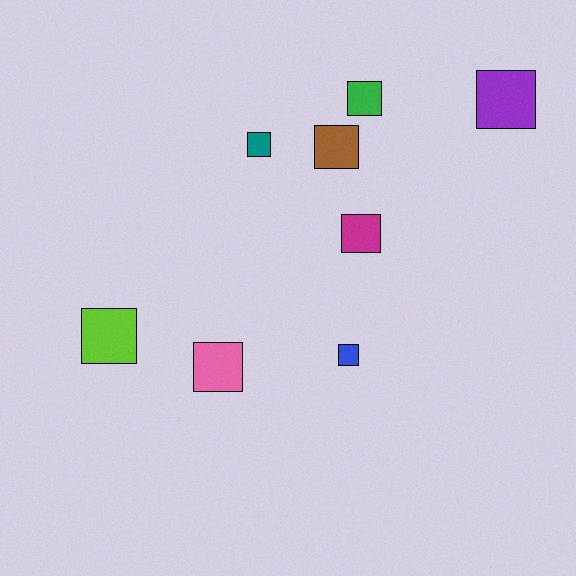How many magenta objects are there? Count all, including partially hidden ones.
There is 1 magenta object.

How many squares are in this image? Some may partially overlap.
There are 8 squares.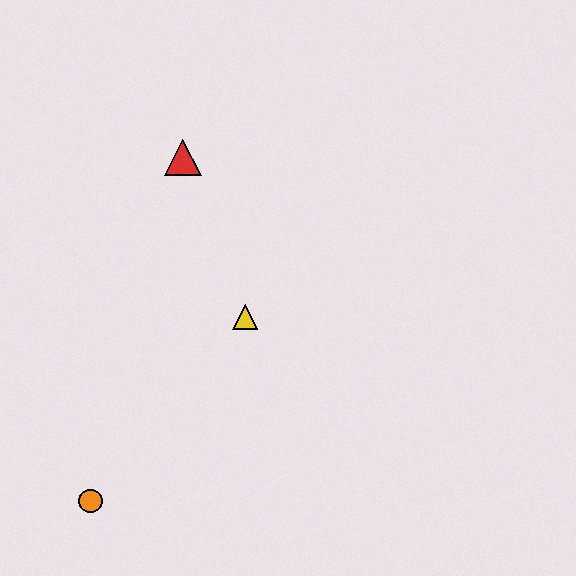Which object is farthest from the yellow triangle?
The orange circle is farthest from the yellow triangle.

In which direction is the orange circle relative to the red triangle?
The orange circle is below the red triangle.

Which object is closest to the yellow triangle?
The red triangle is closest to the yellow triangle.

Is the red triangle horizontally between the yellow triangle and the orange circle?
Yes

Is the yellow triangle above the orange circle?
Yes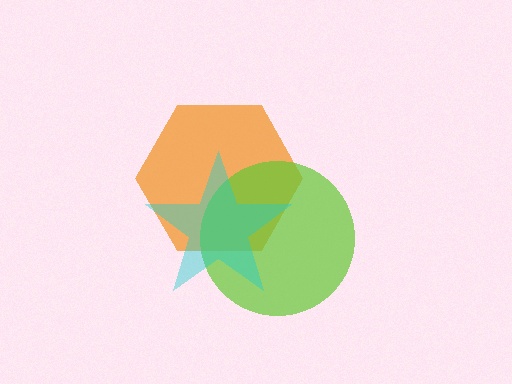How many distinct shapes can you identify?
There are 3 distinct shapes: an orange hexagon, a lime circle, a cyan star.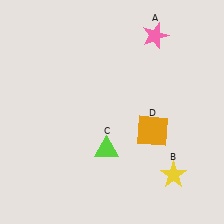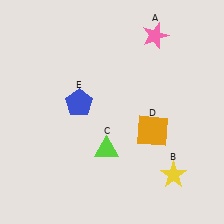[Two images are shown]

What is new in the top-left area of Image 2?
A blue pentagon (E) was added in the top-left area of Image 2.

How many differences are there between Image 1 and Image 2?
There is 1 difference between the two images.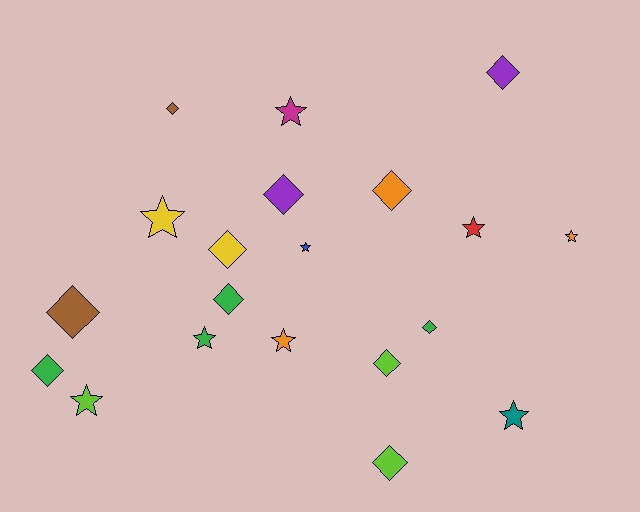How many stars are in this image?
There are 9 stars.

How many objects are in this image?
There are 20 objects.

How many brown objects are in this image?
There are 2 brown objects.